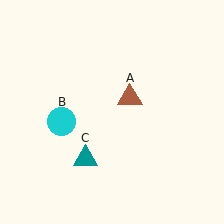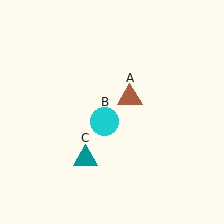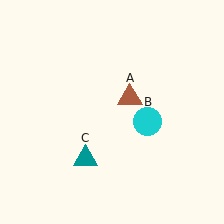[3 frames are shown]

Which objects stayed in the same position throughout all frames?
Brown triangle (object A) and teal triangle (object C) remained stationary.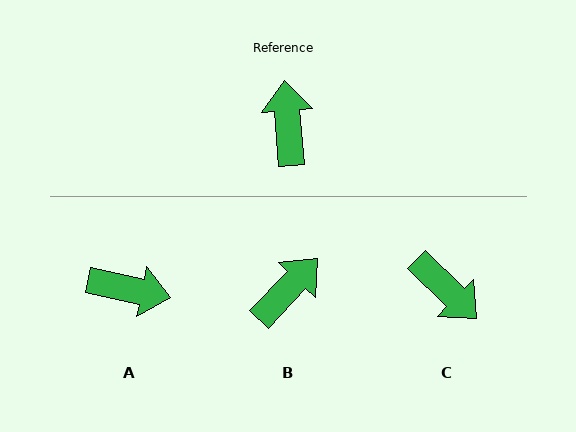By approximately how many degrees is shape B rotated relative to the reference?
Approximately 48 degrees clockwise.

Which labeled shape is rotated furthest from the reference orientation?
C, about 139 degrees away.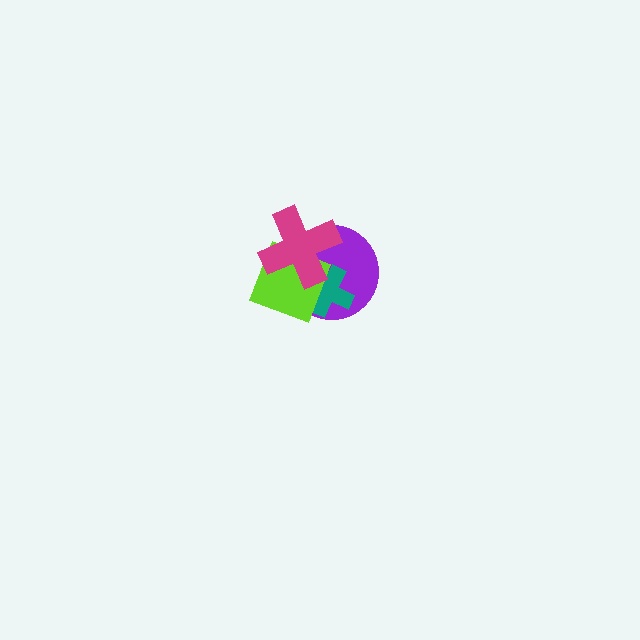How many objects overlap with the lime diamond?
3 objects overlap with the lime diamond.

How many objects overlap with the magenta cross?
3 objects overlap with the magenta cross.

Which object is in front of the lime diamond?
The magenta cross is in front of the lime diamond.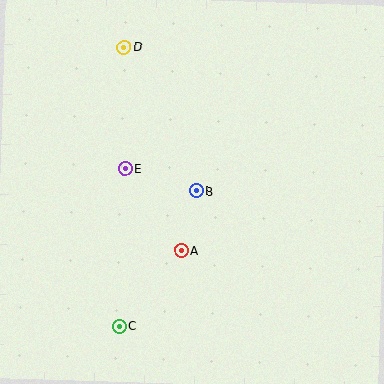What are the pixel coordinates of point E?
Point E is at (125, 168).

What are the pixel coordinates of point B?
Point B is at (196, 191).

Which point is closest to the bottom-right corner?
Point A is closest to the bottom-right corner.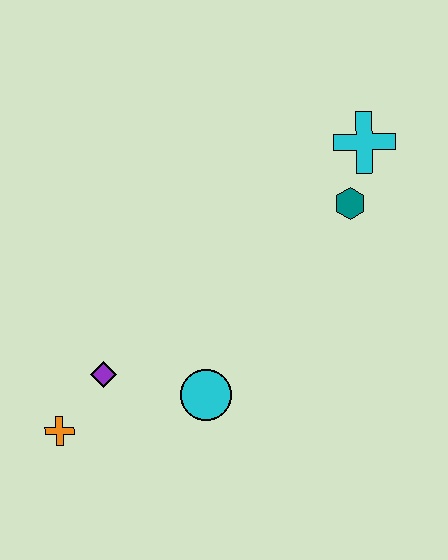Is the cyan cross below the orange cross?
No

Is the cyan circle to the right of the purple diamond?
Yes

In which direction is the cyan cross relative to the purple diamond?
The cyan cross is to the right of the purple diamond.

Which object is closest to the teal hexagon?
The cyan cross is closest to the teal hexagon.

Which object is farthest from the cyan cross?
The orange cross is farthest from the cyan cross.